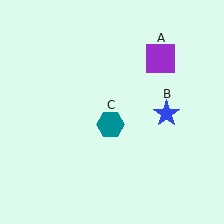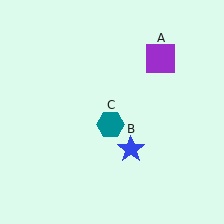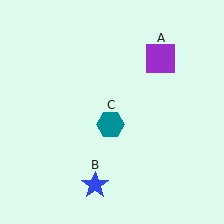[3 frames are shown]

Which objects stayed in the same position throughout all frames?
Purple square (object A) and teal hexagon (object C) remained stationary.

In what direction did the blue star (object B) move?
The blue star (object B) moved down and to the left.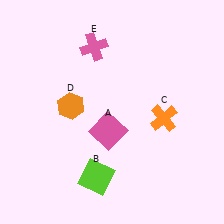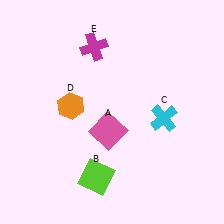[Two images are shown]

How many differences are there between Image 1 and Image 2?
There are 2 differences between the two images.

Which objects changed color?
C changed from orange to cyan. E changed from pink to magenta.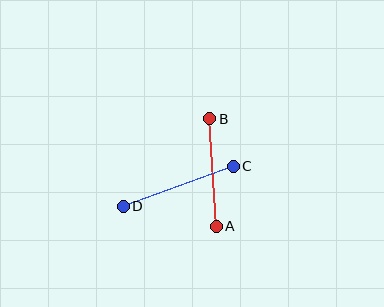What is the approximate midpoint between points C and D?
The midpoint is at approximately (178, 186) pixels.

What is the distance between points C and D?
The distance is approximately 117 pixels.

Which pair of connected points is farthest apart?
Points C and D are farthest apart.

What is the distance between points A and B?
The distance is approximately 107 pixels.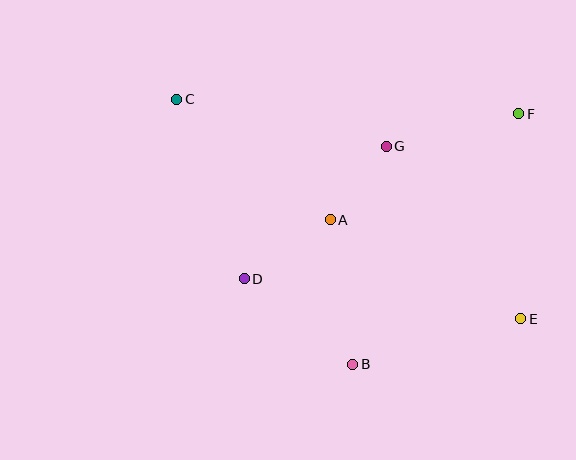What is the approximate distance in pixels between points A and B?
The distance between A and B is approximately 146 pixels.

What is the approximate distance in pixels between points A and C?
The distance between A and C is approximately 195 pixels.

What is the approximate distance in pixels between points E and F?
The distance between E and F is approximately 205 pixels.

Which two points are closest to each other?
Points A and G are closest to each other.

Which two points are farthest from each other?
Points C and E are farthest from each other.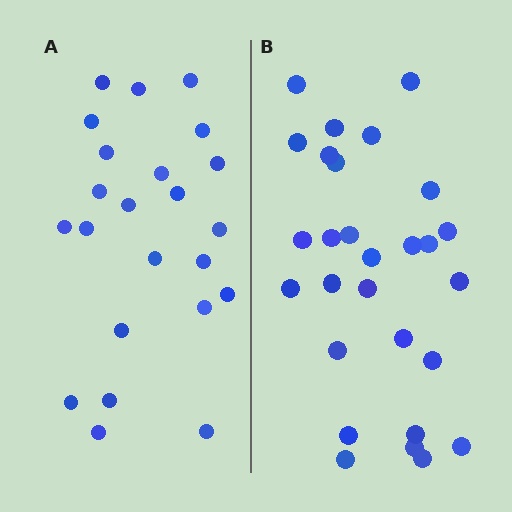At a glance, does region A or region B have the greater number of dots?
Region B (the right region) has more dots.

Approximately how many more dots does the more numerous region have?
Region B has about 5 more dots than region A.